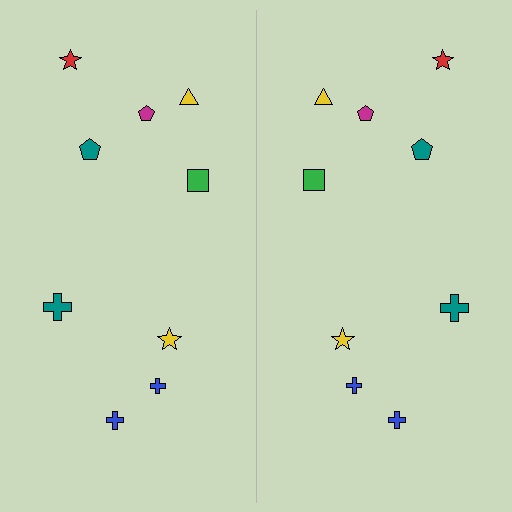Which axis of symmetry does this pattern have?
The pattern has a vertical axis of symmetry running through the center of the image.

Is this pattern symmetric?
Yes, this pattern has bilateral (reflection) symmetry.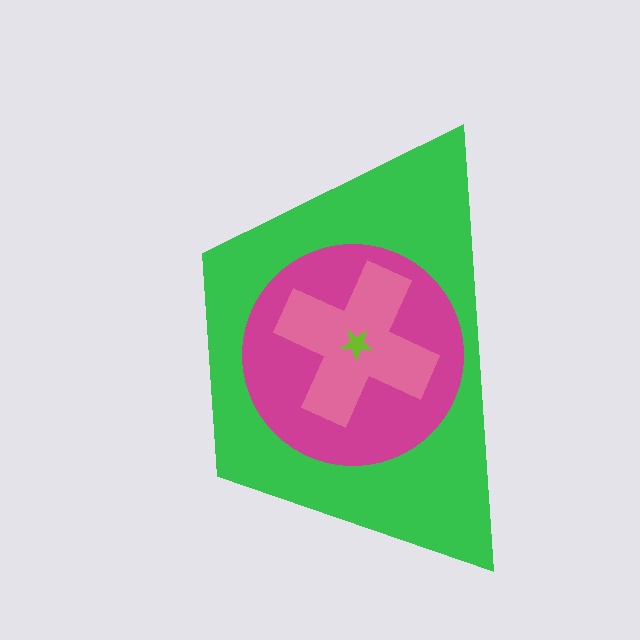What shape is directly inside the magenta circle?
The pink cross.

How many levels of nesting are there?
4.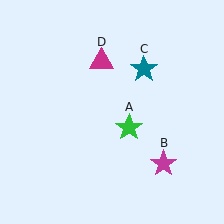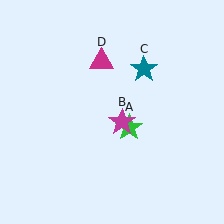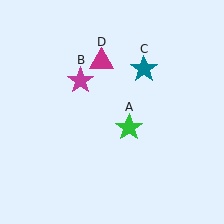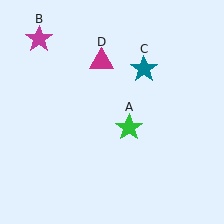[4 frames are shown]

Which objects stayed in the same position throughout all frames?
Green star (object A) and teal star (object C) and magenta triangle (object D) remained stationary.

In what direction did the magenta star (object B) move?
The magenta star (object B) moved up and to the left.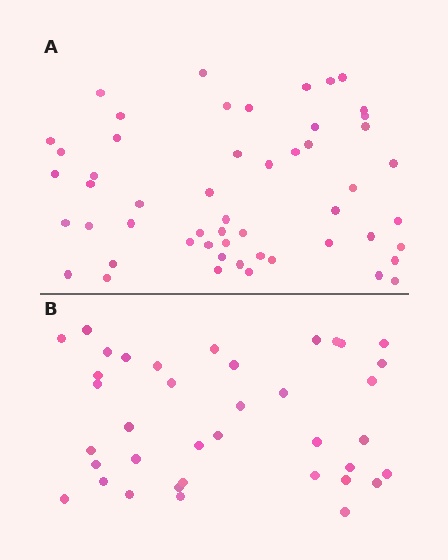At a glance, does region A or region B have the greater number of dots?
Region A (the top region) has more dots.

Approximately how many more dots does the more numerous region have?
Region A has approximately 15 more dots than region B.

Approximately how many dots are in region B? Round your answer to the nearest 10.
About 40 dots. (The exact count is 38, which rounds to 40.)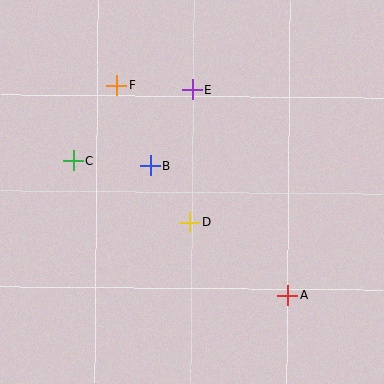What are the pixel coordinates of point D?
Point D is at (189, 222).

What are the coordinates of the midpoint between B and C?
The midpoint between B and C is at (112, 163).